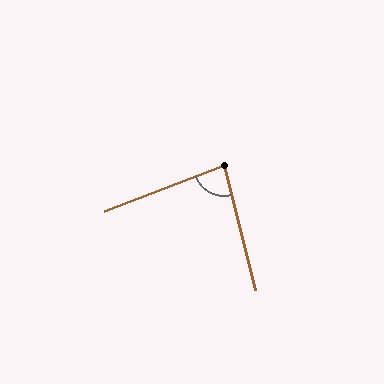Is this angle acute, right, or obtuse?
It is acute.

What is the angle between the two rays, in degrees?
Approximately 84 degrees.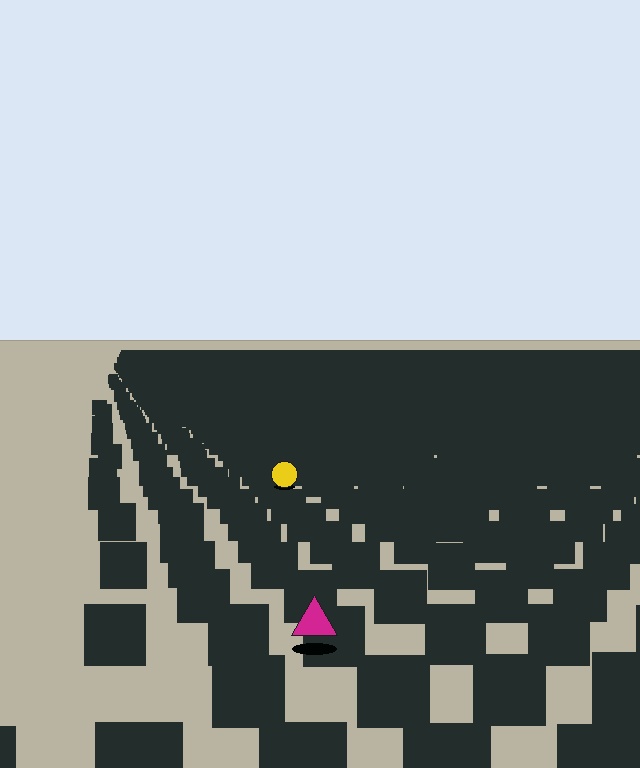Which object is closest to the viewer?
The magenta triangle is closest. The texture marks near it are larger and more spread out.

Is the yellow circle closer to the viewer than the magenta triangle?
No. The magenta triangle is closer — you can tell from the texture gradient: the ground texture is coarser near it.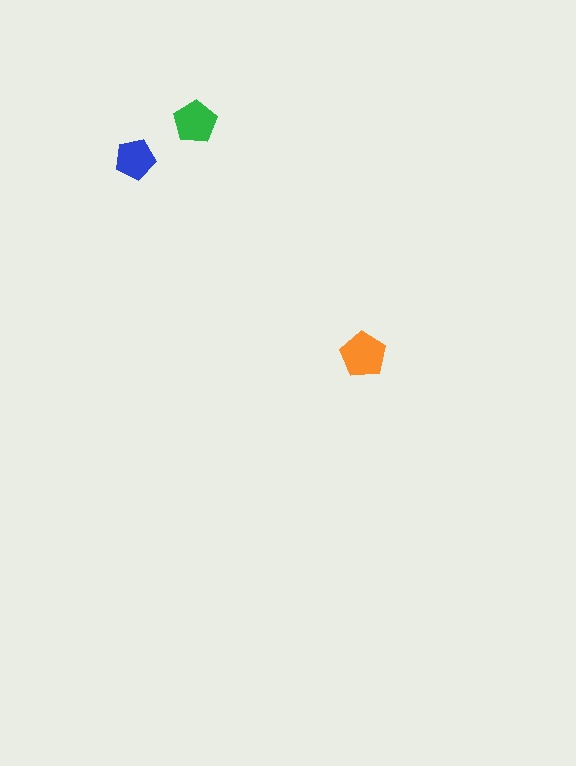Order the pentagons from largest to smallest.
the orange one, the green one, the blue one.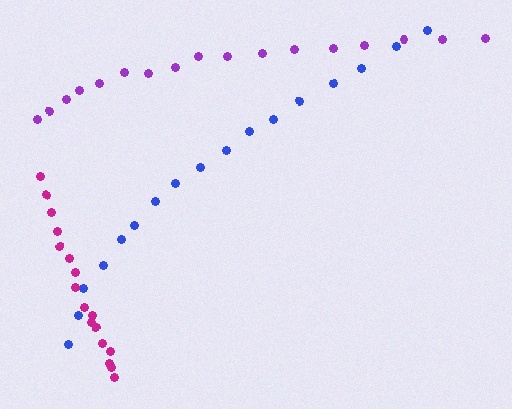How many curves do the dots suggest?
There are 3 distinct paths.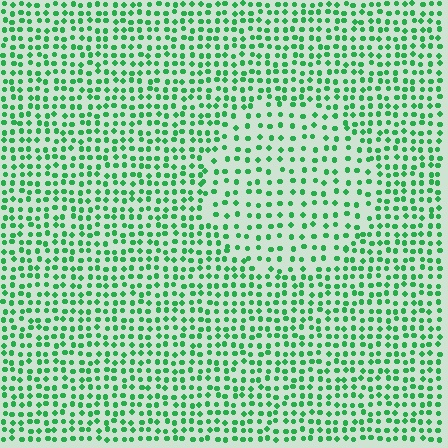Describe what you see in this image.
The image contains small green elements arranged at two different densities. A circle-shaped region is visible where the elements are less densely packed than the surrounding area.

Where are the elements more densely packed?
The elements are more densely packed outside the circle boundary.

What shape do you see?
I see a circle.